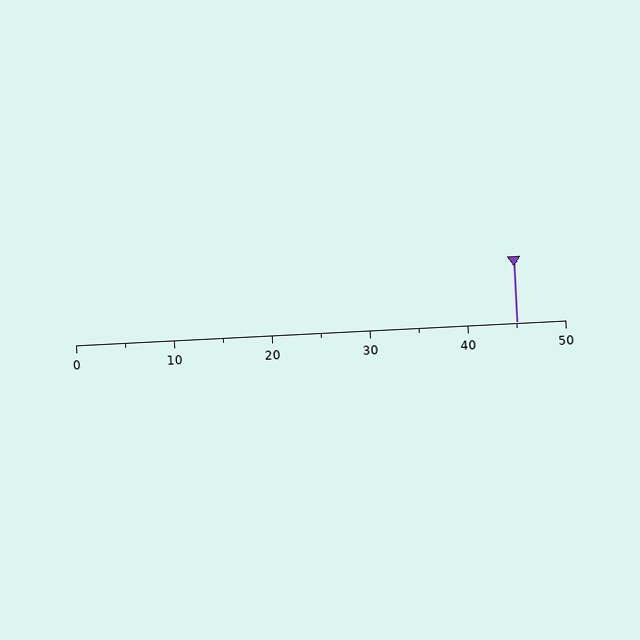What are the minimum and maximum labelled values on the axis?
The axis runs from 0 to 50.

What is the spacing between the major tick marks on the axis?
The major ticks are spaced 10 apart.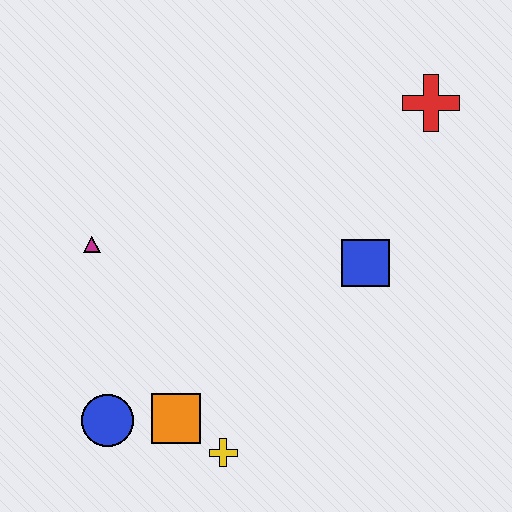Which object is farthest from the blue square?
The blue circle is farthest from the blue square.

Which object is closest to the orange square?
The yellow cross is closest to the orange square.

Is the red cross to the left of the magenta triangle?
No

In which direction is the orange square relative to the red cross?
The orange square is below the red cross.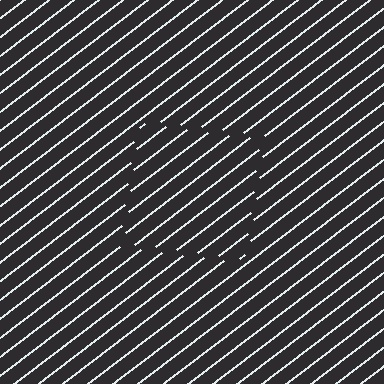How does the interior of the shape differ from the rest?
The interior of the shape contains the same grating, shifted by half a period — the contour is defined by the phase discontinuity where line-ends from the inner and outer gratings abut.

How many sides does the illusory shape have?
4 sides — the line-ends trace a square.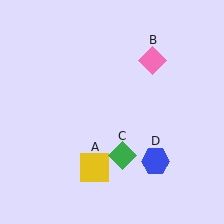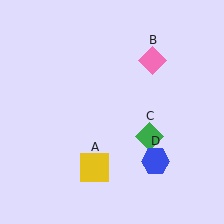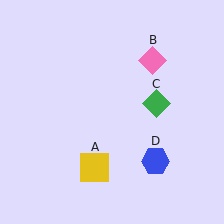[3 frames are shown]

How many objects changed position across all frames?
1 object changed position: green diamond (object C).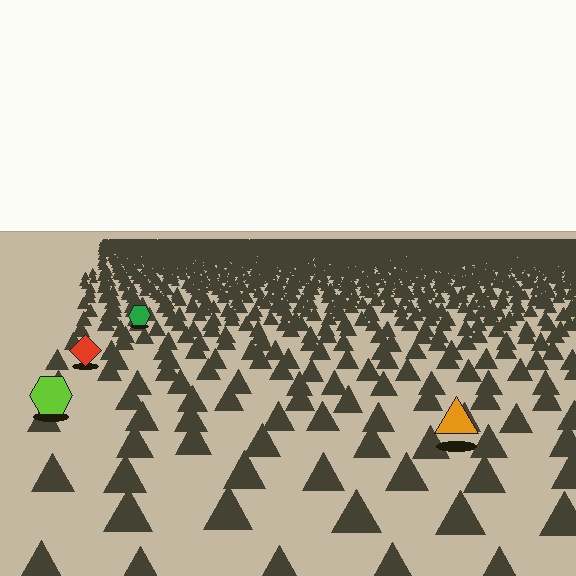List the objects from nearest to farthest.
From nearest to farthest: the orange triangle, the lime hexagon, the red diamond, the green hexagon.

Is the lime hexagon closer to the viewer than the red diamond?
Yes. The lime hexagon is closer — you can tell from the texture gradient: the ground texture is coarser near it.